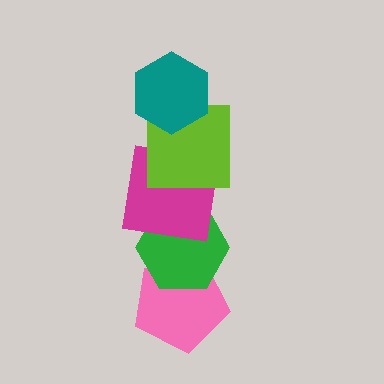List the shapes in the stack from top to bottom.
From top to bottom: the teal hexagon, the lime square, the magenta square, the green hexagon, the pink pentagon.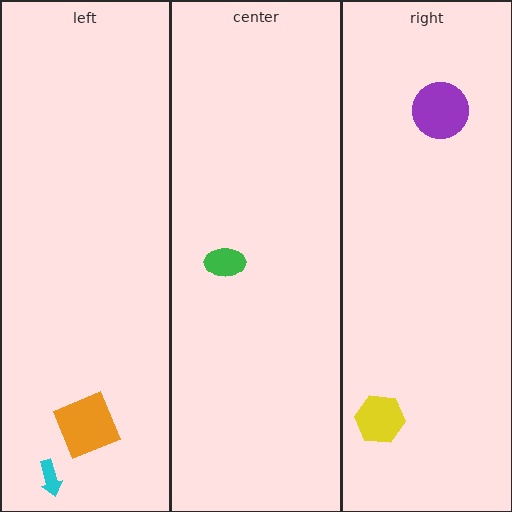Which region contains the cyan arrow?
The left region.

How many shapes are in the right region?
2.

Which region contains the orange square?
The left region.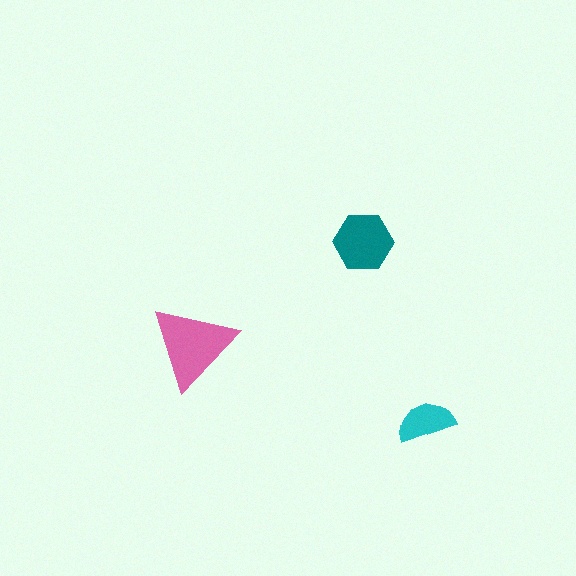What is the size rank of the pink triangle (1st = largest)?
1st.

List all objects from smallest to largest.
The cyan semicircle, the teal hexagon, the pink triangle.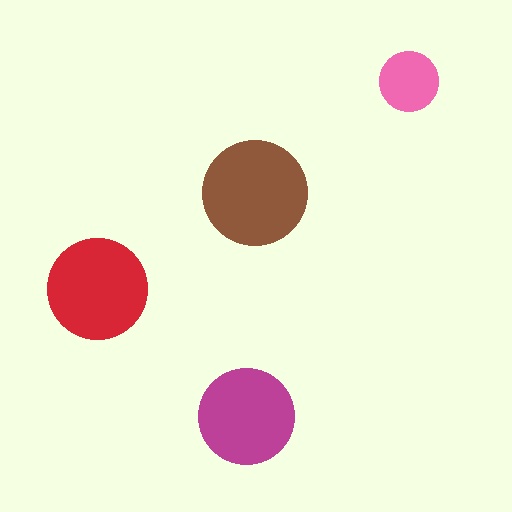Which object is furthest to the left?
The red circle is leftmost.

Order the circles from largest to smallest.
the brown one, the red one, the magenta one, the pink one.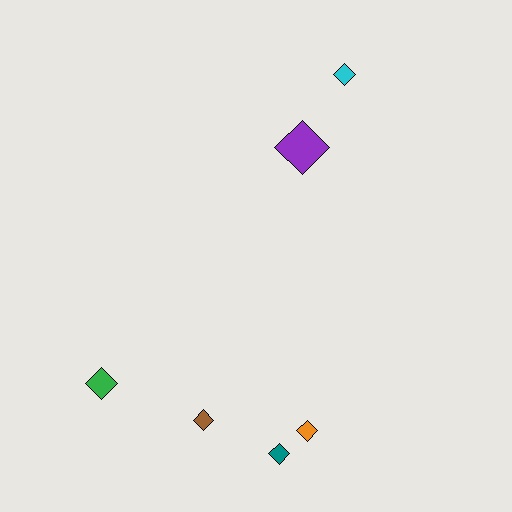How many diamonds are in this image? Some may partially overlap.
There are 6 diamonds.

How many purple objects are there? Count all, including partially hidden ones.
There is 1 purple object.